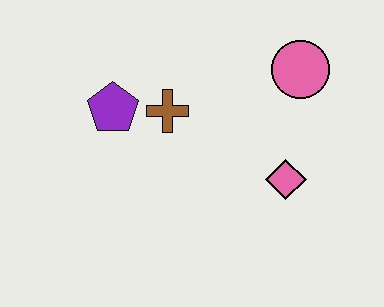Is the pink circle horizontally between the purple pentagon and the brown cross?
No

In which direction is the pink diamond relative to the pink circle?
The pink diamond is below the pink circle.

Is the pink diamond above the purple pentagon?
No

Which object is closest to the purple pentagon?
The brown cross is closest to the purple pentagon.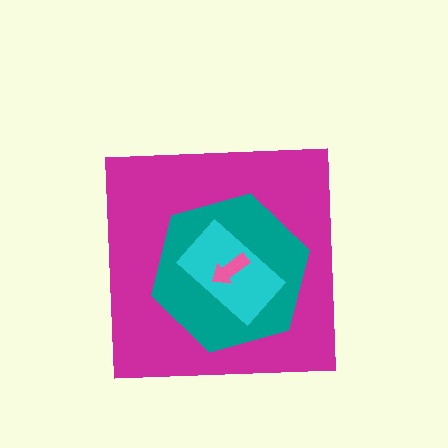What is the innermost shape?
The pink arrow.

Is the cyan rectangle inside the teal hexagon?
Yes.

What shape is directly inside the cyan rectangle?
The pink arrow.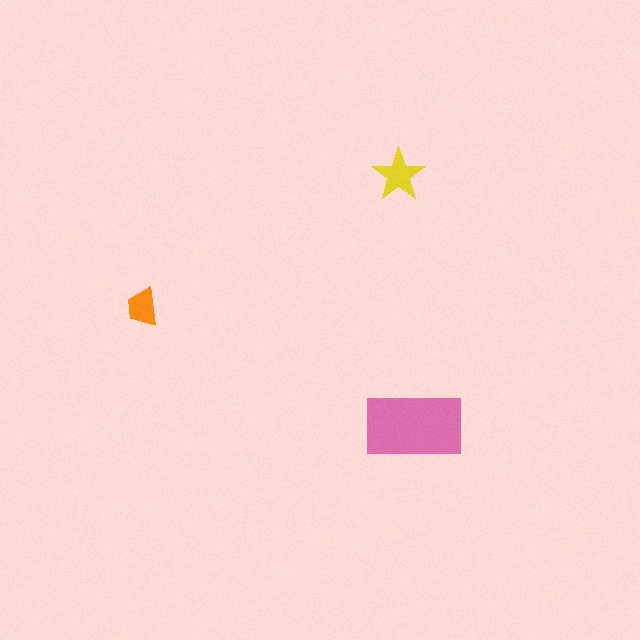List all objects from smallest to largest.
The orange trapezoid, the yellow star, the pink rectangle.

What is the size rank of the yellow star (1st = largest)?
2nd.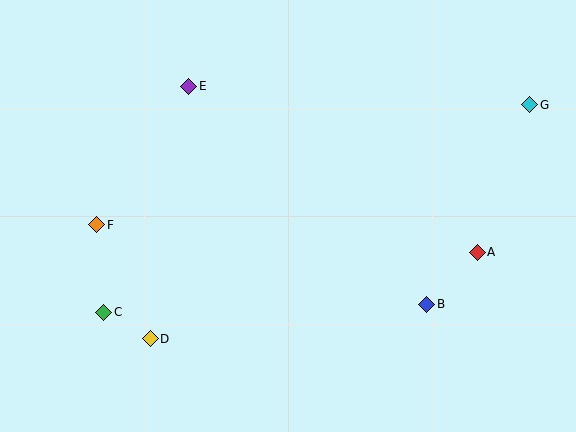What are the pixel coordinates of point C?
Point C is at (104, 312).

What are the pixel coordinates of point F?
Point F is at (97, 225).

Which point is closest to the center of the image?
Point E at (189, 86) is closest to the center.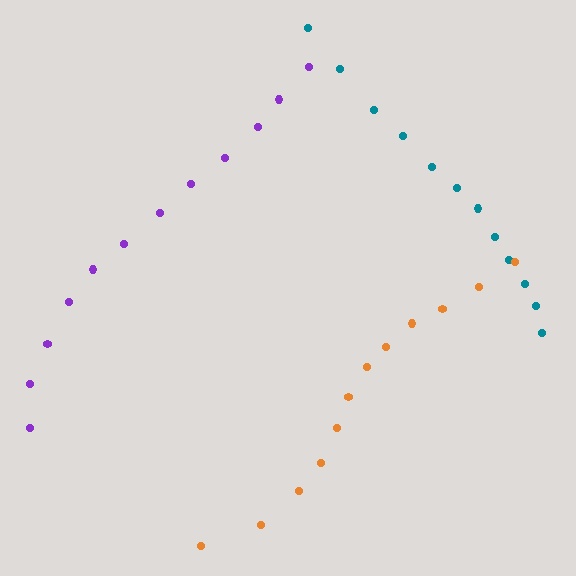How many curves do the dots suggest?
There are 3 distinct paths.